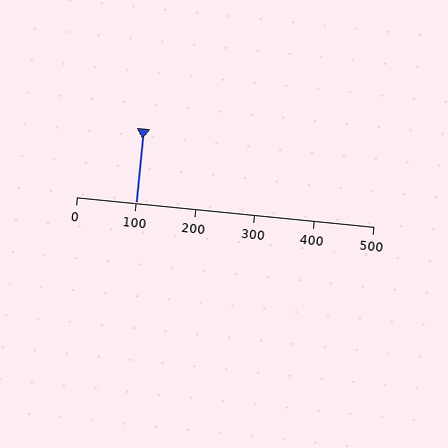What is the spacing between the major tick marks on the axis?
The major ticks are spaced 100 apart.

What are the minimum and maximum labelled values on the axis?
The axis runs from 0 to 500.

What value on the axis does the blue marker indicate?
The marker indicates approximately 100.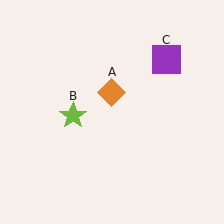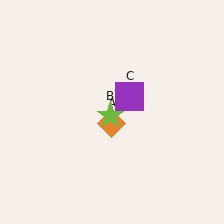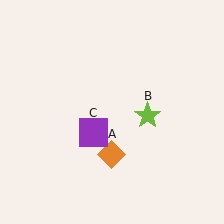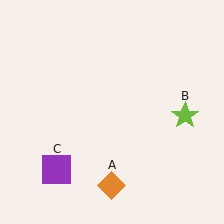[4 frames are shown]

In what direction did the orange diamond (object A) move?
The orange diamond (object A) moved down.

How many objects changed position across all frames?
3 objects changed position: orange diamond (object A), lime star (object B), purple square (object C).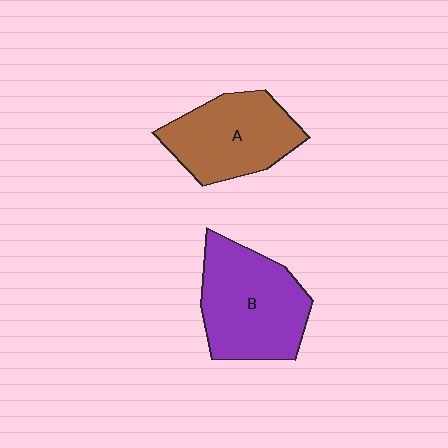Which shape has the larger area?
Shape B (purple).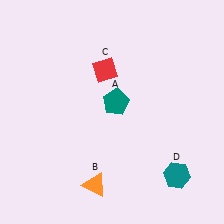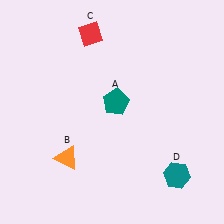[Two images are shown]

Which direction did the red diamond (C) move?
The red diamond (C) moved up.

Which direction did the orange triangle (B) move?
The orange triangle (B) moved left.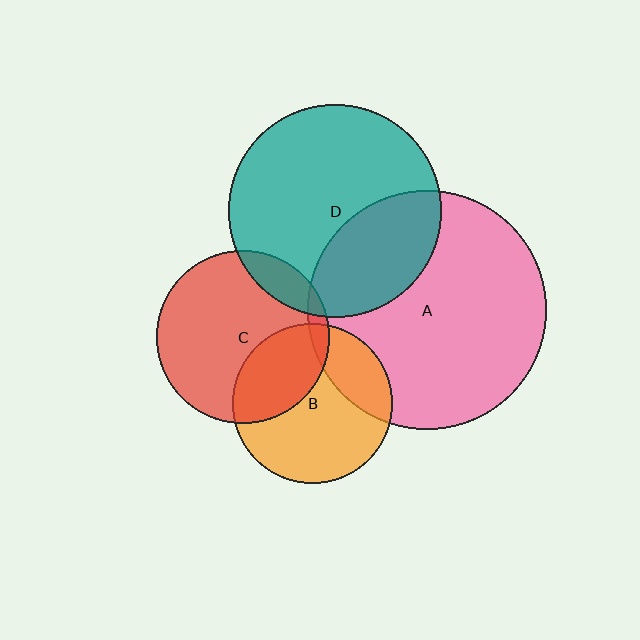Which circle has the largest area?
Circle A (pink).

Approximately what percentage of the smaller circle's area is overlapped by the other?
Approximately 5%.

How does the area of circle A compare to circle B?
Approximately 2.2 times.